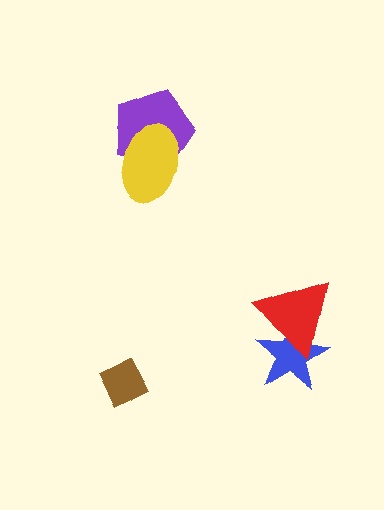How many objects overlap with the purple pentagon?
1 object overlaps with the purple pentagon.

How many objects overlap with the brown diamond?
0 objects overlap with the brown diamond.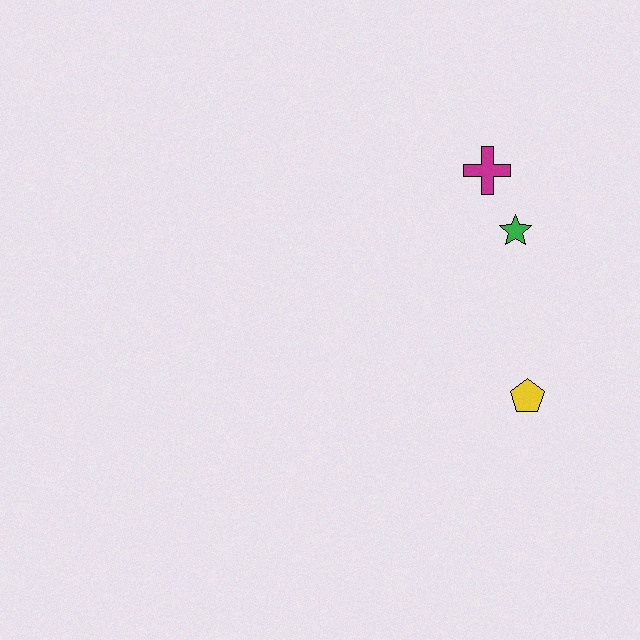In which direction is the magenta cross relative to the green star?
The magenta cross is above the green star.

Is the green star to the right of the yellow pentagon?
No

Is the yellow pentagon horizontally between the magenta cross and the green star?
No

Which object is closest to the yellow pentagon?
The green star is closest to the yellow pentagon.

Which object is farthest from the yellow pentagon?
The magenta cross is farthest from the yellow pentagon.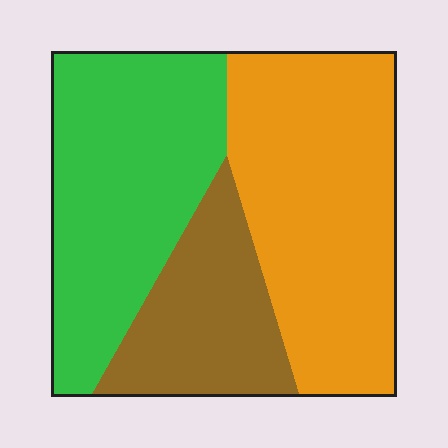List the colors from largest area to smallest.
From largest to smallest: orange, green, brown.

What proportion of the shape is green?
Green covers about 35% of the shape.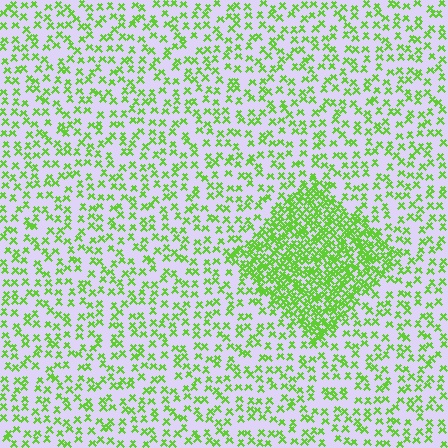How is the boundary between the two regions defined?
The boundary is defined by a change in element density (approximately 2.7x ratio). All elements are the same color, size, and shape.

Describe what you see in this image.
The image contains small lime elements arranged at two different densities. A diamond-shaped region is visible where the elements are more densely packed than the surrounding area.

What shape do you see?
I see a diamond.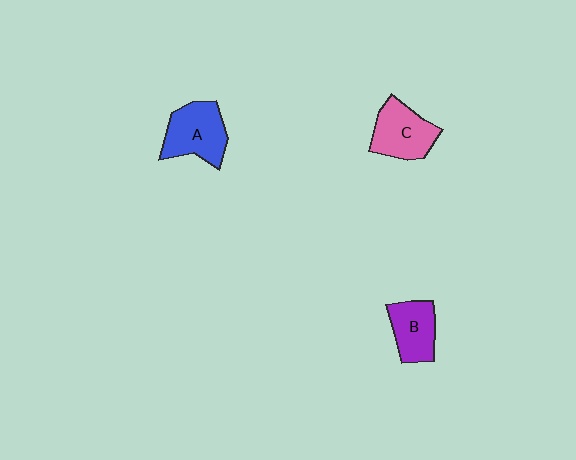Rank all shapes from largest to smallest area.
From largest to smallest: A (blue), C (pink), B (purple).